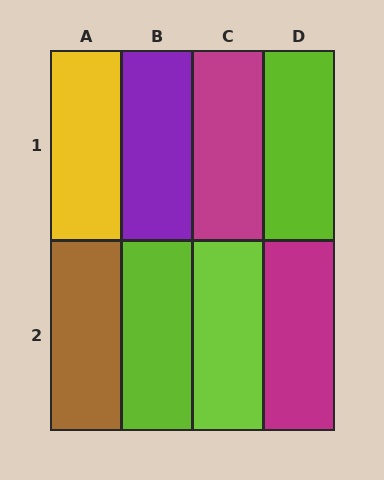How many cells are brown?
1 cell is brown.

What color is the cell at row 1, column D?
Lime.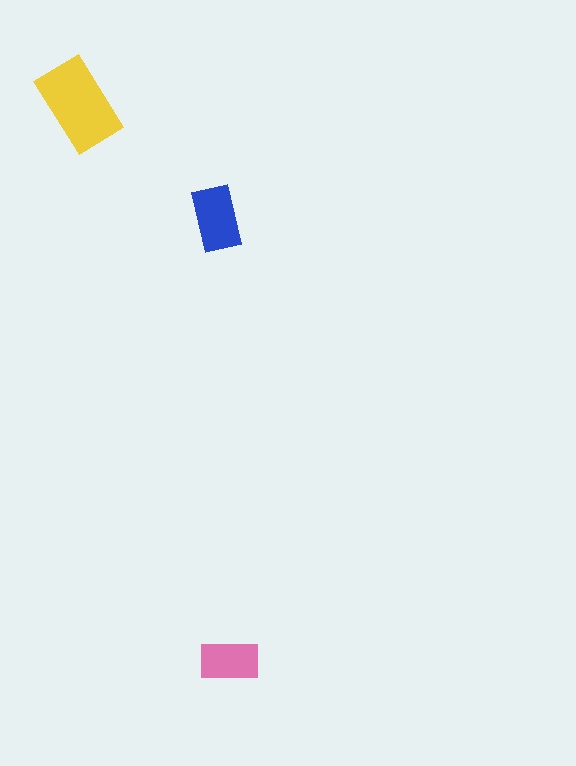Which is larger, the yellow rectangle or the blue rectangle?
The yellow one.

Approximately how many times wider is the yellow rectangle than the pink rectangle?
About 1.5 times wider.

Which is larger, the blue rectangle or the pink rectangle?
The blue one.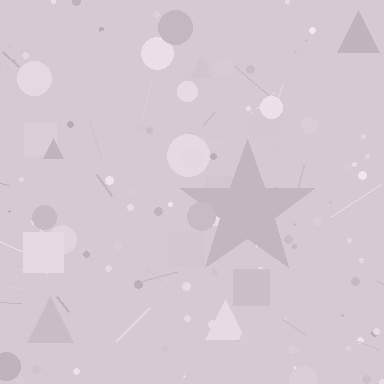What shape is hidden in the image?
A star is hidden in the image.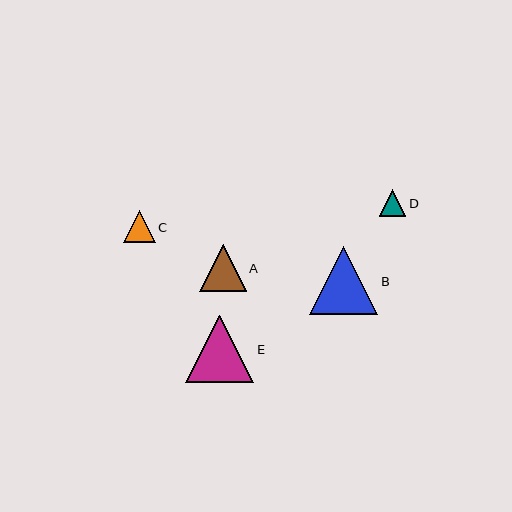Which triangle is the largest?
Triangle B is the largest with a size of approximately 68 pixels.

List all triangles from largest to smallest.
From largest to smallest: B, E, A, C, D.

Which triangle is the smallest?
Triangle D is the smallest with a size of approximately 26 pixels.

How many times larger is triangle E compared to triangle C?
Triangle E is approximately 2.1 times the size of triangle C.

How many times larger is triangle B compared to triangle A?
Triangle B is approximately 1.5 times the size of triangle A.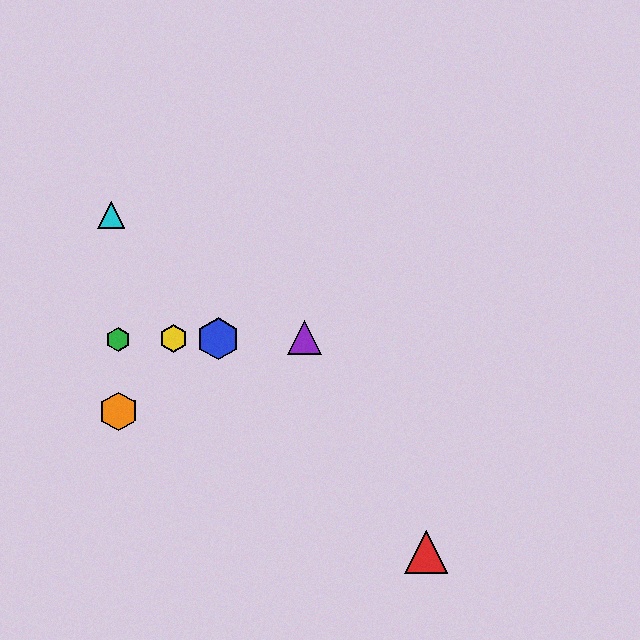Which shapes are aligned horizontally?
The blue hexagon, the green hexagon, the yellow hexagon, the purple triangle are aligned horizontally.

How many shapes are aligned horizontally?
4 shapes (the blue hexagon, the green hexagon, the yellow hexagon, the purple triangle) are aligned horizontally.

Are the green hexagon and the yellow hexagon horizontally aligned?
Yes, both are at y≈339.